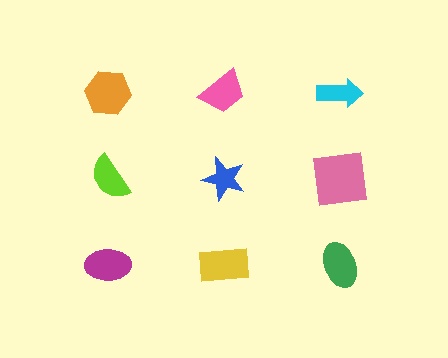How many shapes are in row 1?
3 shapes.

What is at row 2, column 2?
A blue star.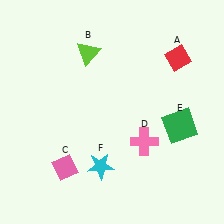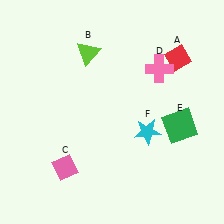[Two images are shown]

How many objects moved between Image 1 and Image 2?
2 objects moved between the two images.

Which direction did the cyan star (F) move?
The cyan star (F) moved right.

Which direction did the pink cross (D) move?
The pink cross (D) moved up.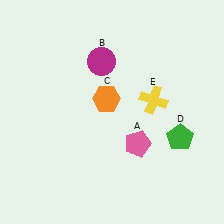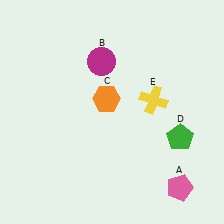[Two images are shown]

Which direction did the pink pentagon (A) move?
The pink pentagon (A) moved down.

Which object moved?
The pink pentagon (A) moved down.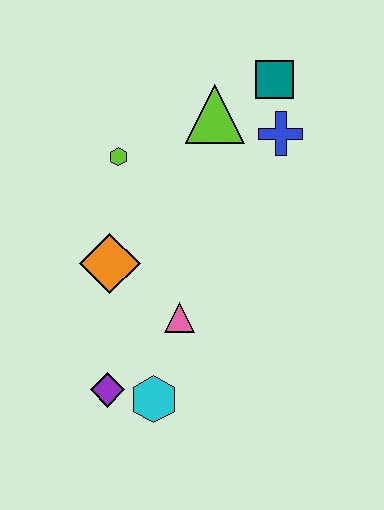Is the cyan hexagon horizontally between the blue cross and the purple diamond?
Yes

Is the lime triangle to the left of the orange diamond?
No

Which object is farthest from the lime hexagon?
The cyan hexagon is farthest from the lime hexagon.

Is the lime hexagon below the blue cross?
Yes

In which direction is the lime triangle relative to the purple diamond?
The lime triangle is above the purple diamond.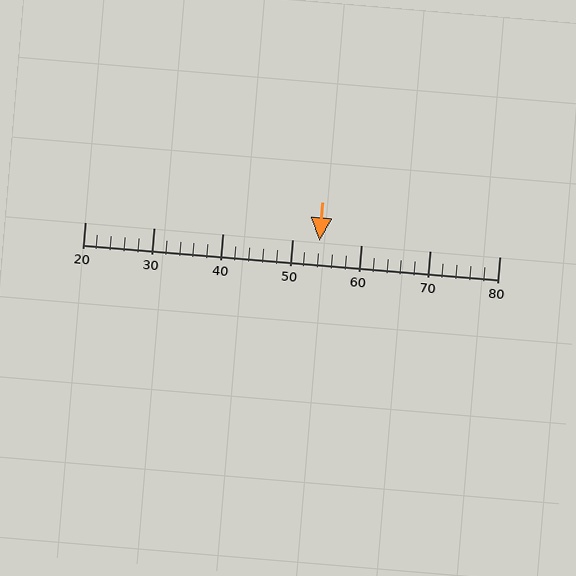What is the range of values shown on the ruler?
The ruler shows values from 20 to 80.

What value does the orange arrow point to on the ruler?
The orange arrow points to approximately 54.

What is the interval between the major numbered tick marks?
The major tick marks are spaced 10 units apart.